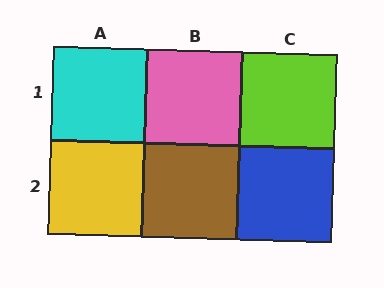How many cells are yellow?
1 cell is yellow.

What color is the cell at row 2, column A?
Yellow.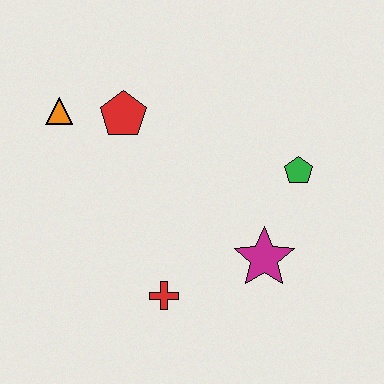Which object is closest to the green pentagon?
The magenta star is closest to the green pentagon.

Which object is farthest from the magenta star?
The orange triangle is farthest from the magenta star.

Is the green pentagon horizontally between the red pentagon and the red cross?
No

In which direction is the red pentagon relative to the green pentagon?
The red pentagon is to the left of the green pentagon.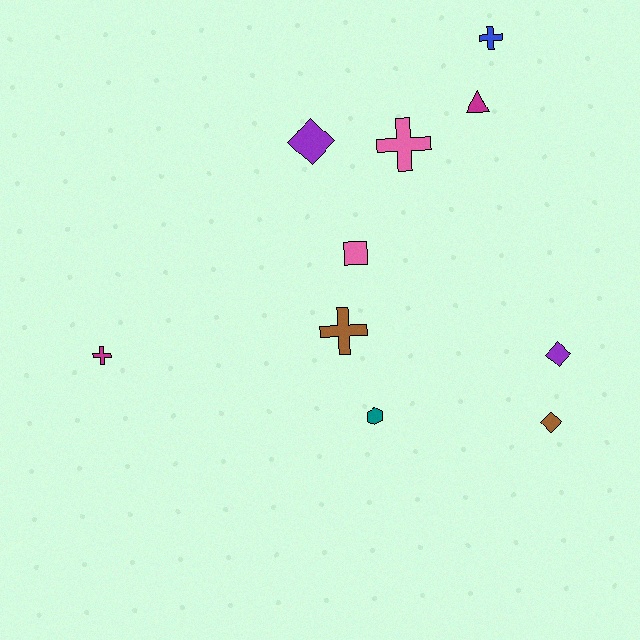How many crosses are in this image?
There are 4 crosses.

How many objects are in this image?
There are 10 objects.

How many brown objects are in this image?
There are 2 brown objects.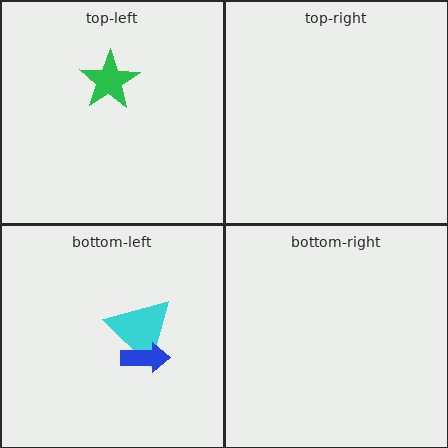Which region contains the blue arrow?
The bottom-left region.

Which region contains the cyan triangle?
The bottom-left region.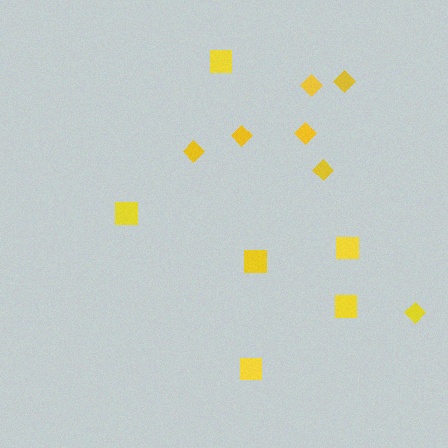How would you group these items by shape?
There are 2 groups: one group of diamonds (7) and one group of squares (6).